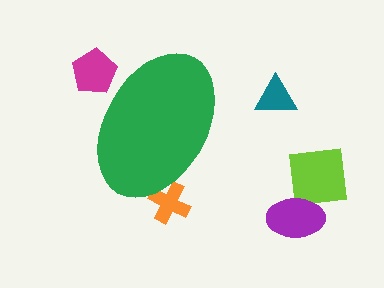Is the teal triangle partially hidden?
No, the teal triangle is fully visible.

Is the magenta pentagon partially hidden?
Yes, the magenta pentagon is partially hidden behind the green ellipse.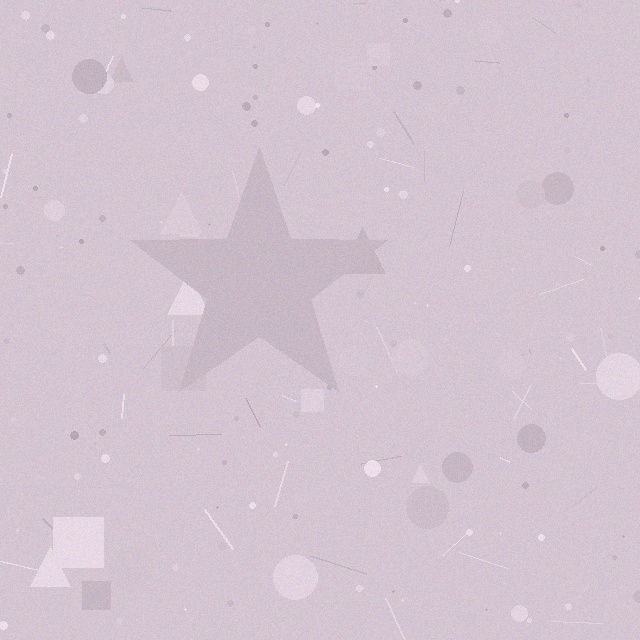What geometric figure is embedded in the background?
A star is embedded in the background.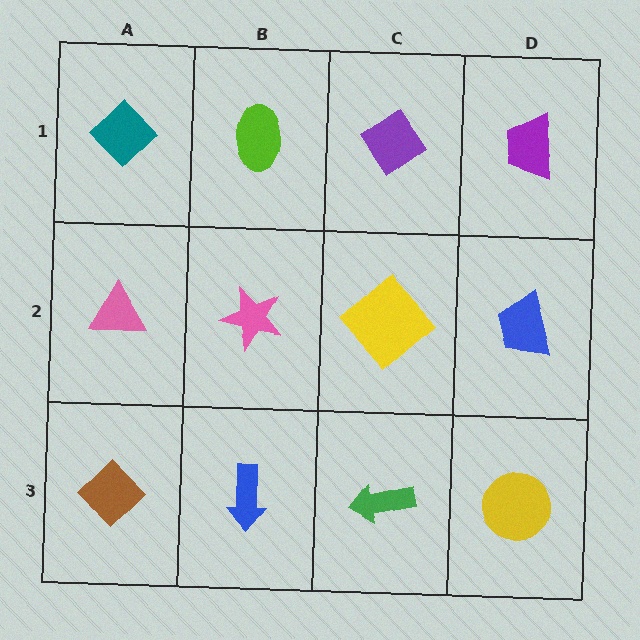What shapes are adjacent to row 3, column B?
A pink star (row 2, column B), a brown diamond (row 3, column A), a green arrow (row 3, column C).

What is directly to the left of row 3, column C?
A blue arrow.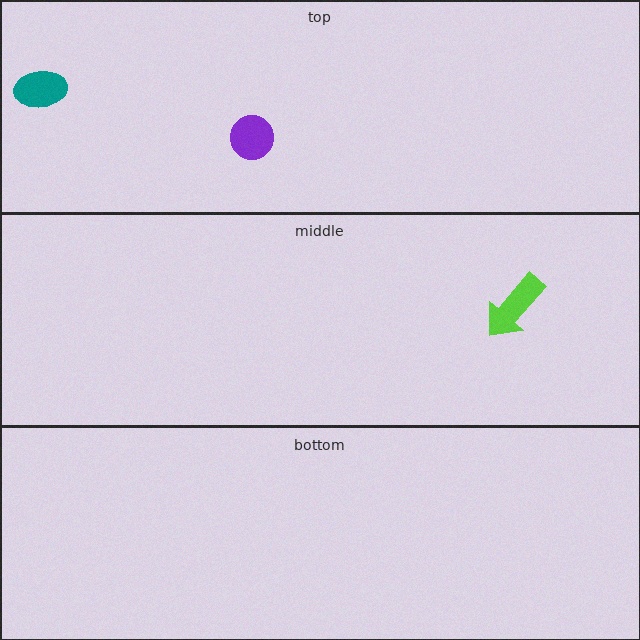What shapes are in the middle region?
The lime arrow.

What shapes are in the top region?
The teal ellipse, the purple circle.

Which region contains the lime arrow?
The middle region.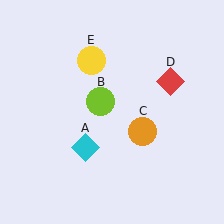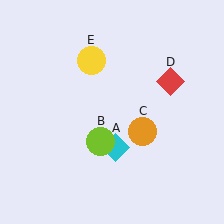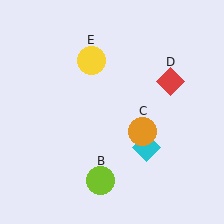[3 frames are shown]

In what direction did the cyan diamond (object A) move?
The cyan diamond (object A) moved right.